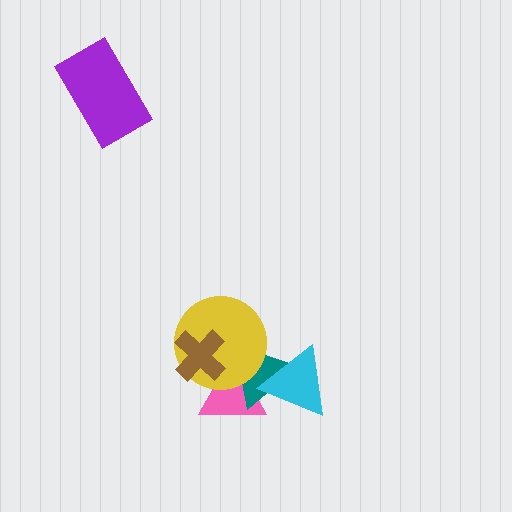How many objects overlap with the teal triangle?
3 objects overlap with the teal triangle.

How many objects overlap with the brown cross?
2 objects overlap with the brown cross.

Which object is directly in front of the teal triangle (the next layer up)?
The yellow circle is directly in front of the teal triangle.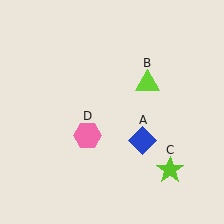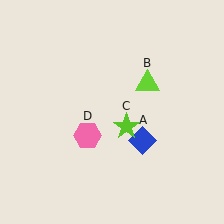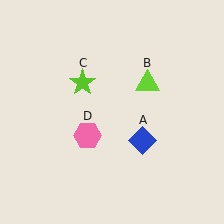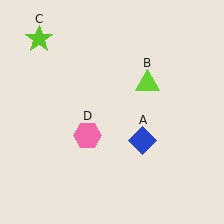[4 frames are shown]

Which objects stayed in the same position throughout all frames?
Blue diamond (object A) and lime triangle (object B) and pink hexagon (object D) remained stationary.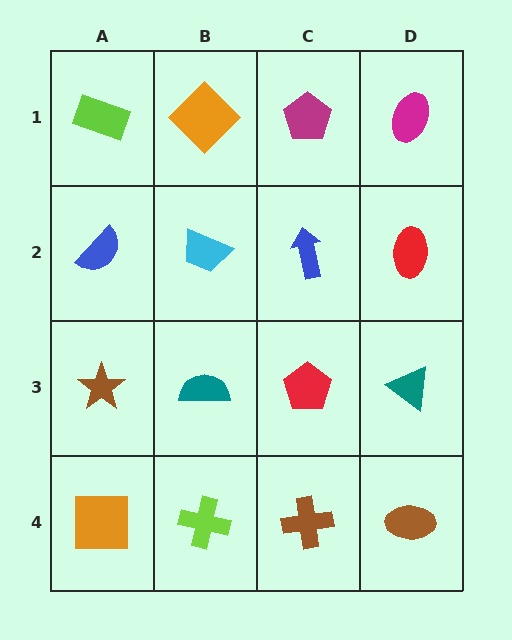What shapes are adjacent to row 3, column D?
A red ellipse (row 2, column D), a brown ellipse (row 4, column D), a red pentagon (row 3, column C).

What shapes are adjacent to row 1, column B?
A cyan trapezoid (row 2, column B), a lime rectangle (row 1, column A), a magenta pentagon (row 1, column C).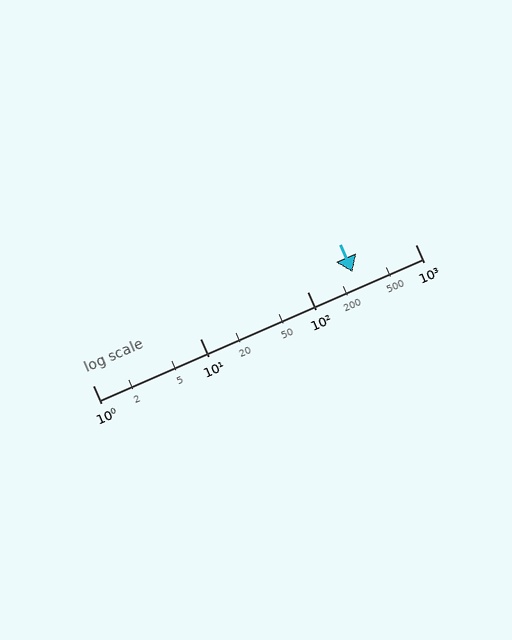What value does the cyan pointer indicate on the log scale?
The pointer indicates approximately 260.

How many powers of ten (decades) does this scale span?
The scale spans 3 decades, from 1 to 1000.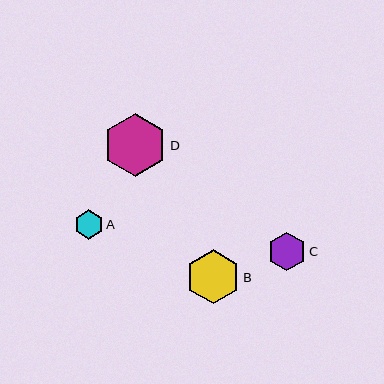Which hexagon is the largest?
Hexagon D is the largest with a size of approximately 63 pixels.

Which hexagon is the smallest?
Hexagon A is the smallest with a size of approximately 29 pixels.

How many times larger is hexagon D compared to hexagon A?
Hexagon D is approximately 2.2 times the size of hexagon A.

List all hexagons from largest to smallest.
From largest to smallest: D, B, C, A.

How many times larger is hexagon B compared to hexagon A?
Hexagon B is approximately 1.8 times the size of hexagon A.